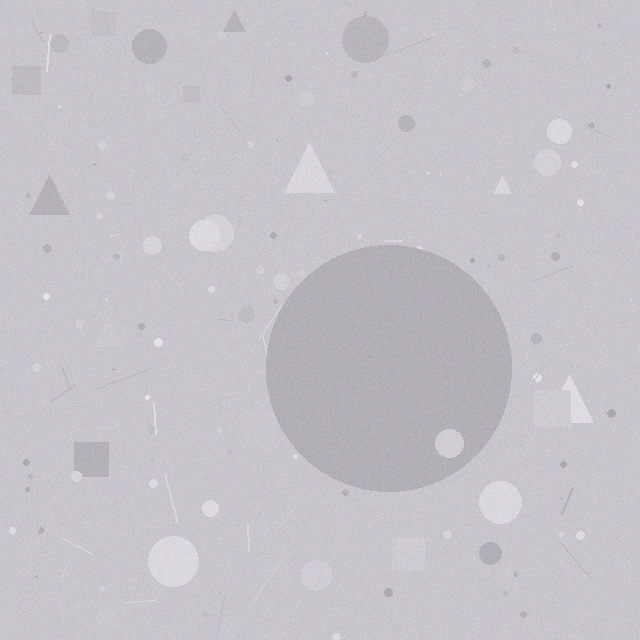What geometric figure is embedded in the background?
A circle is embedded in the background.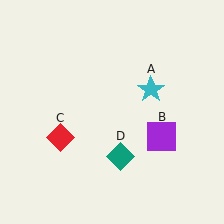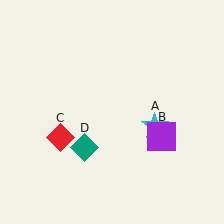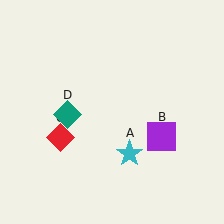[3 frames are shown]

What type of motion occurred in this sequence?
The cyan star (object A), teal diamond (object D) rotated clockwise around the center of the scene.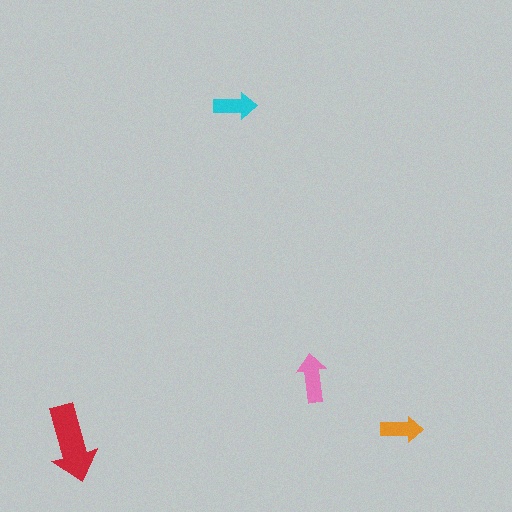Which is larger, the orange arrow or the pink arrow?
The pink one.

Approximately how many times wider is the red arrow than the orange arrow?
About 2 times wider.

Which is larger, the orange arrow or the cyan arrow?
The cyan one.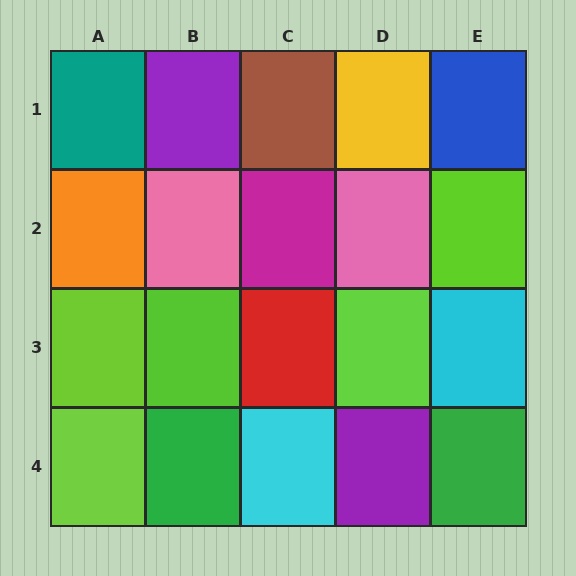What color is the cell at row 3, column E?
Cyan.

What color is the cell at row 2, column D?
Pink.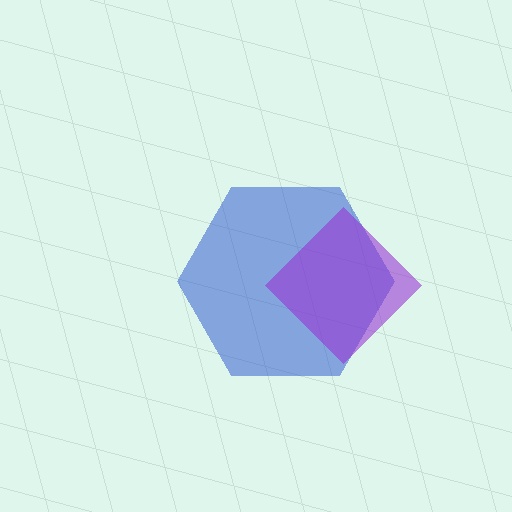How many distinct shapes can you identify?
There are 2 distinct shapes: a blue hexagon, a purple diamond.